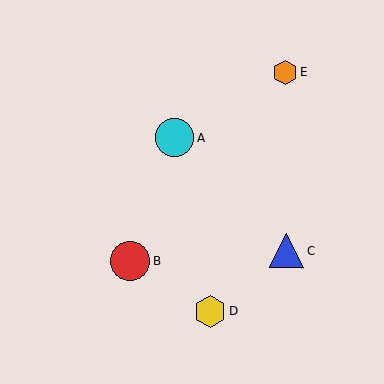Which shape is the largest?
The red circle (labeled B) is the largest.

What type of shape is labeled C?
Shape C is a blue triangle.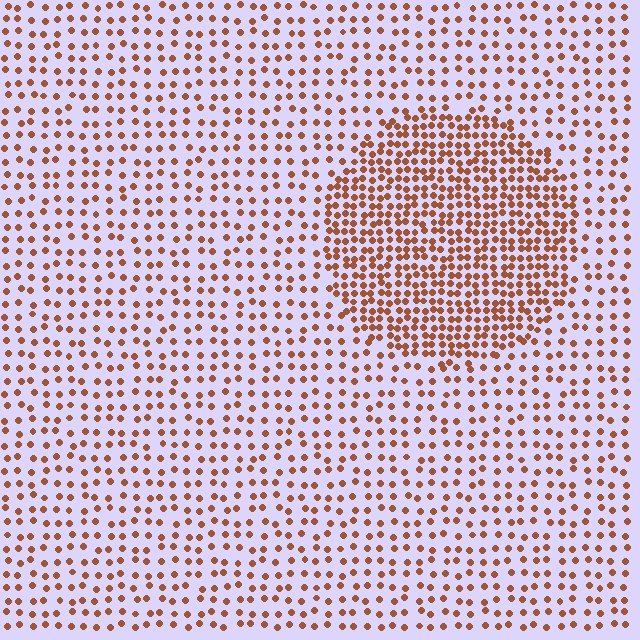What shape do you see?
I see a circle.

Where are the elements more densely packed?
The elements are more densely packed inside the circle boundary.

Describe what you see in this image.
The image contains small brown elements arranged at two different densities. A circle-shaped region is visible where the elements are more densely packed than the surrounding area.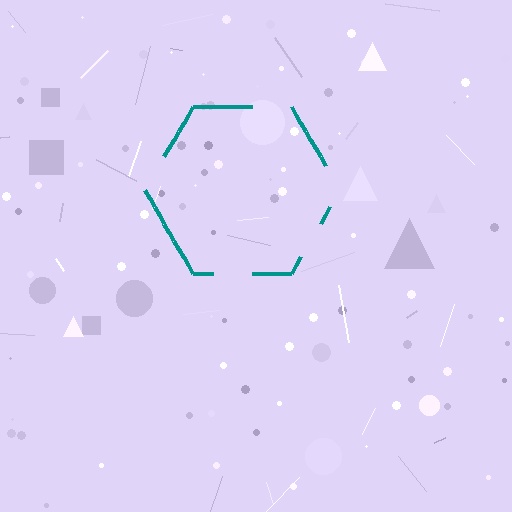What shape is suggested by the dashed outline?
The dashed outline suggests a hexagon.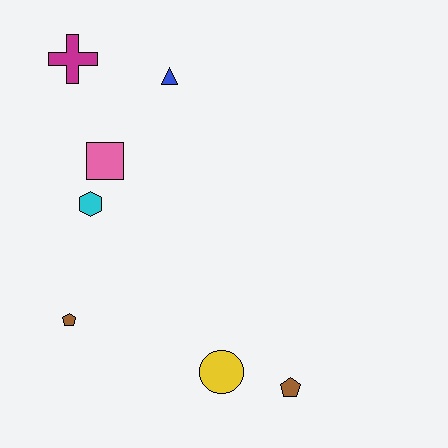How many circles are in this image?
There is 1 circle.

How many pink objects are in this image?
There is 1 pink object.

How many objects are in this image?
There are 7 objects.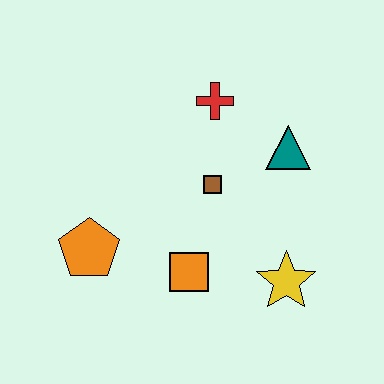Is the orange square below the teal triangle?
Yes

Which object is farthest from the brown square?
The orange pentagon is farthest from the brown square.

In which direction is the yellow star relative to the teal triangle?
The yellow star is below the teal triangle.